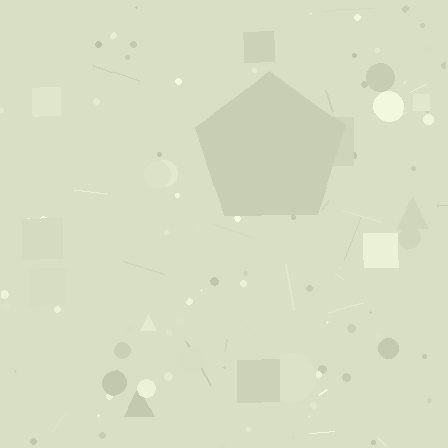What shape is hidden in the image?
A pentagon is hidden in the image.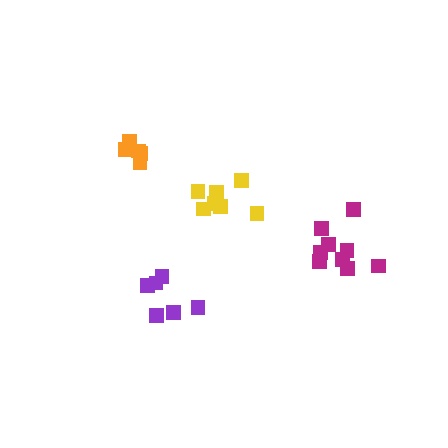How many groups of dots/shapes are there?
There are 4 groups.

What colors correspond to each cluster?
The clusters are colored: magenta, purple, yellow, orange.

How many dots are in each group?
Group 1: 9 dots, Group 2: 6 dots, Group 3: 7 dots, Group 4: 5 dots (27 total).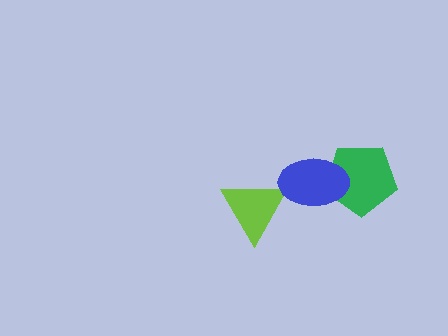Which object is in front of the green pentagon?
The blue ellipse is in front of the green pentagon.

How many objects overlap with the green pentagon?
1 object overlaps with the green pentagon.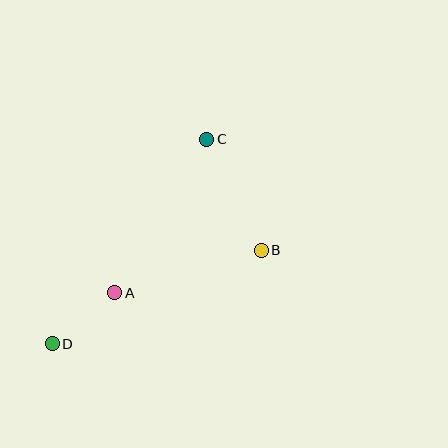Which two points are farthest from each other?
Points C and D are farthest from each other.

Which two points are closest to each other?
Points A and D are closest to each other.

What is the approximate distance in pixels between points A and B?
The distance between A and B is approximately 152 pixels.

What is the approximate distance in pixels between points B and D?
The distance between B and D is approximately 229 pixels.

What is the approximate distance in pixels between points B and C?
The distance between B and C is approximately 123 pixels.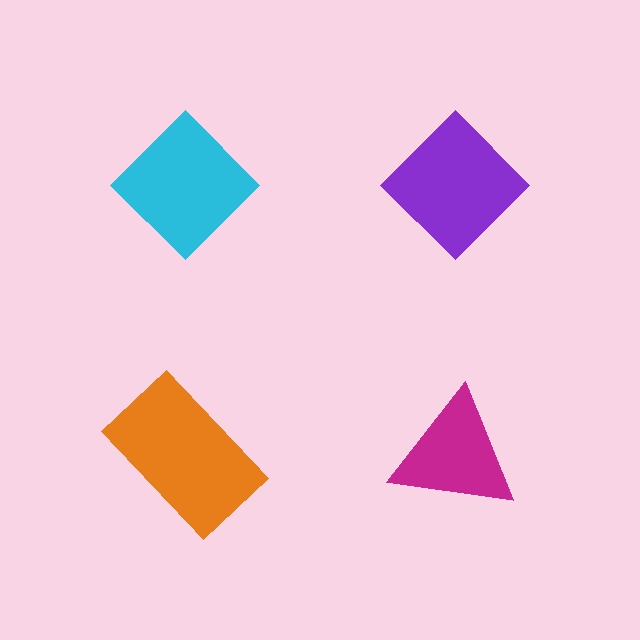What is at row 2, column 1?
An orange rectangle.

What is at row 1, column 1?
A cyan diamond.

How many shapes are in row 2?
2 shapes.